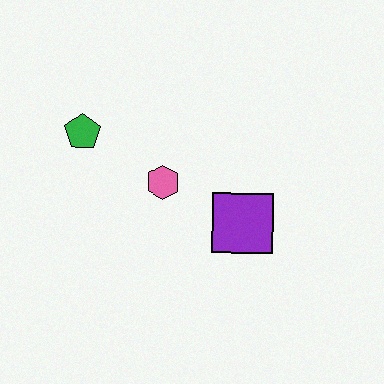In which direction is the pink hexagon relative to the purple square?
The pink hexagon is to the left of the purple square.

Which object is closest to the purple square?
The pink hexagon is closest to the purple square.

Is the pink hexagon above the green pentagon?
No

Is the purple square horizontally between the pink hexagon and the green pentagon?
No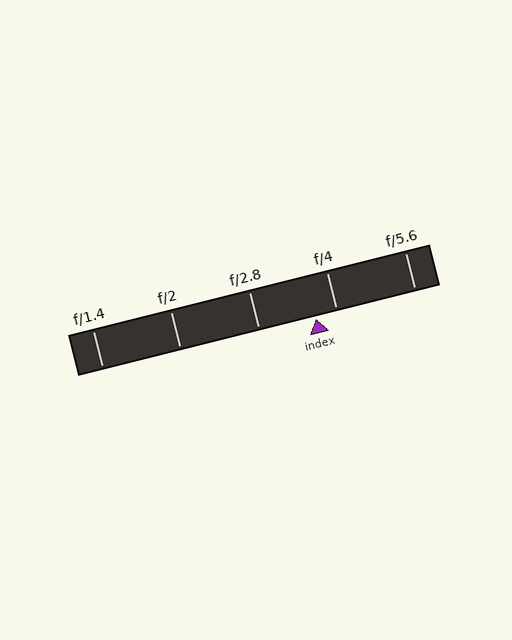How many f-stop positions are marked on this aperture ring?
There are 5 f-stop positions marked.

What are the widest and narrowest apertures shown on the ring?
The widest aperture shown is f/1.4 and the narrowest is f/5.6.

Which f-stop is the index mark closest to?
The index mark is closest to f/4.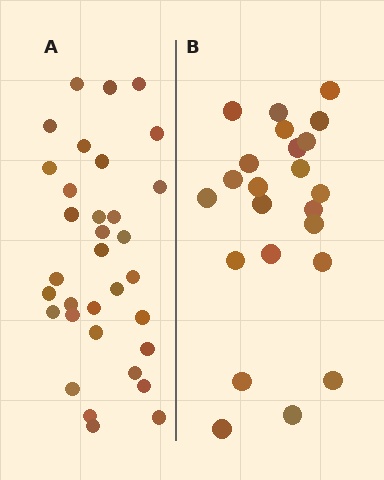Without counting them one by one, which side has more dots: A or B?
Region A (the left region) has more dots.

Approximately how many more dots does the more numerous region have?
Region A has roughly 10 or so more dots than region B.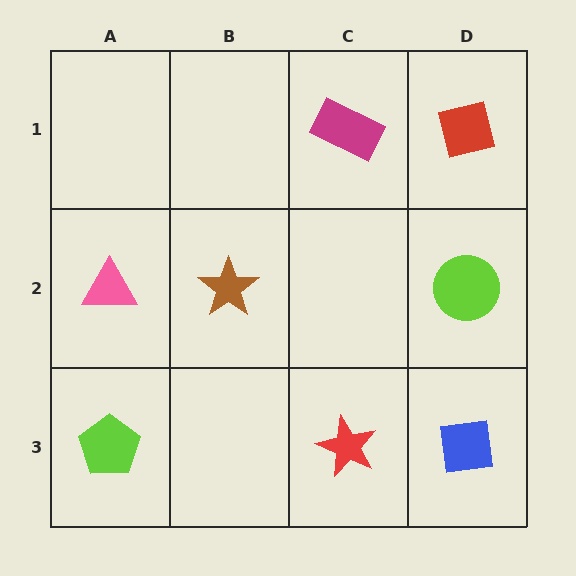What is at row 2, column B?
A brown star.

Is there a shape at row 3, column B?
No, that cell is empty.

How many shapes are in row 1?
2 shapes.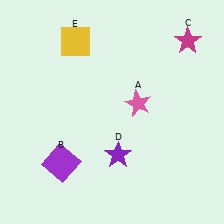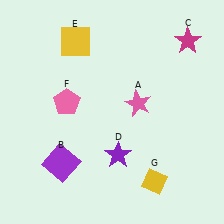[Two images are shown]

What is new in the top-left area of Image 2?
A pink pentagon (F) was added in the top-left area of Image 2.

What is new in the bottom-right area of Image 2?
A yellow diamond (G) was added in the bottom-right area of Image 2.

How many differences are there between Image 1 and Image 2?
There are 2 differences between the two images.